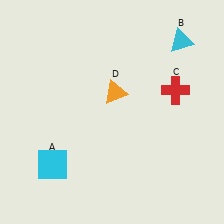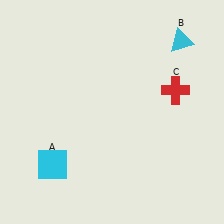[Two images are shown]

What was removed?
The orange triangle (D) was removed in Image 2.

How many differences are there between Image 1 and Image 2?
There is 1 difference between the two images.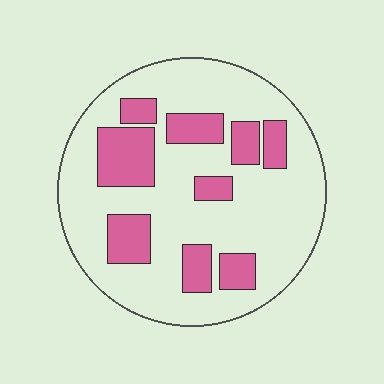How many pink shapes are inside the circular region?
9.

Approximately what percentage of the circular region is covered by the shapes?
Approximately 25%.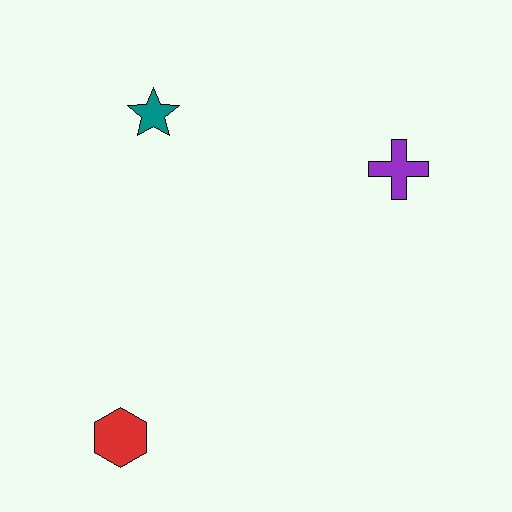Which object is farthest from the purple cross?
The red hexagon is farthest from the purple cross.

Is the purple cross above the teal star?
No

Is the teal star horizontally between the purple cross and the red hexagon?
Yes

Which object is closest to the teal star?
The purple cross is closest to the teal star.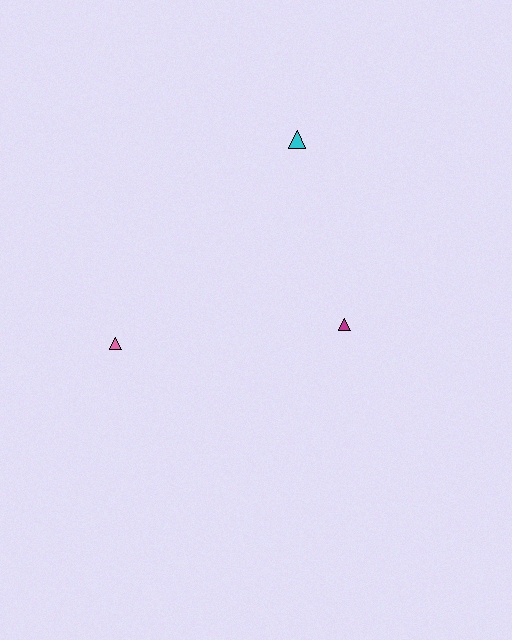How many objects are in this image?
There are 3 objects.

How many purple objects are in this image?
There are no purple objects.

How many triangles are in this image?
There are 3 triangles.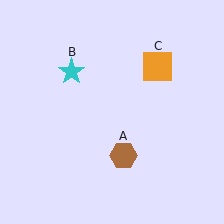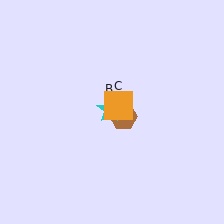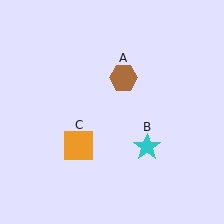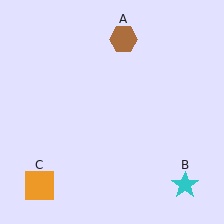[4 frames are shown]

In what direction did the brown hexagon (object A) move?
The brown hexagon (object A) moved up.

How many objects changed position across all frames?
3 objects changed position: brown hexagon (object A), cyan star (object B), orange square (object C).